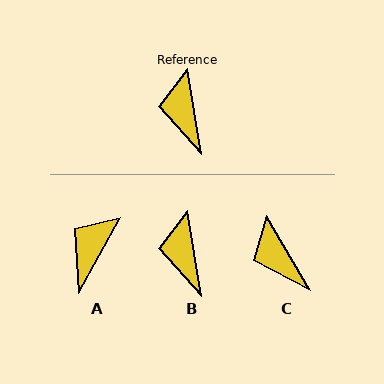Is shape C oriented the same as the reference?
No, it is off by about 21 degrees.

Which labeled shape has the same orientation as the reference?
B.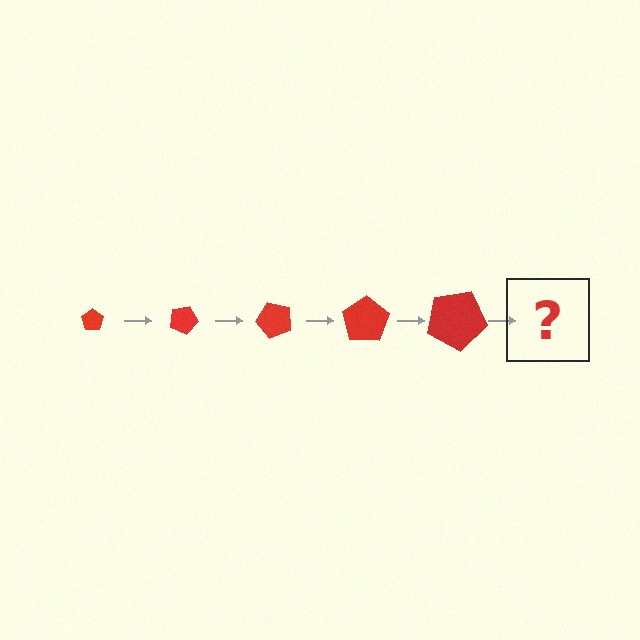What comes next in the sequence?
The next element should be a pentagon, larger than the previous one and rotated 125 degrees from the start.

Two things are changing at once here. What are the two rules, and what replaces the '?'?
The two rules are that the pentagon grows larger each step and it rotates 25 degrees each step. The '?' should be a pentagon, larger than the previous one and rotated 125 degrees from the start.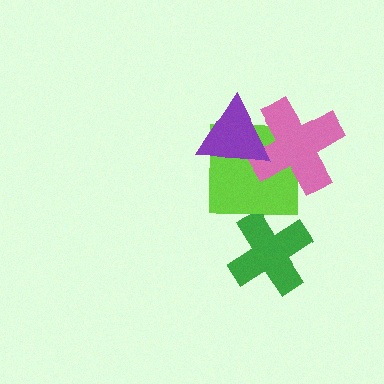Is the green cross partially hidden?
No, no other shape covers it.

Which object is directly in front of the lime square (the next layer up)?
The pink cross is directly in front of the lime square.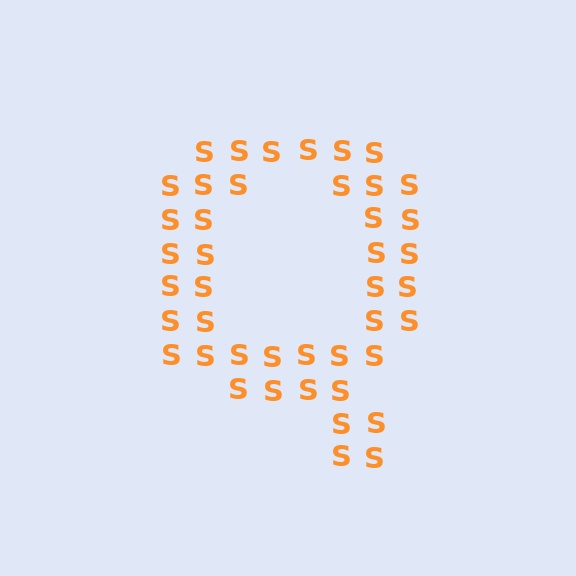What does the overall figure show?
The overall figure shows the letter Q.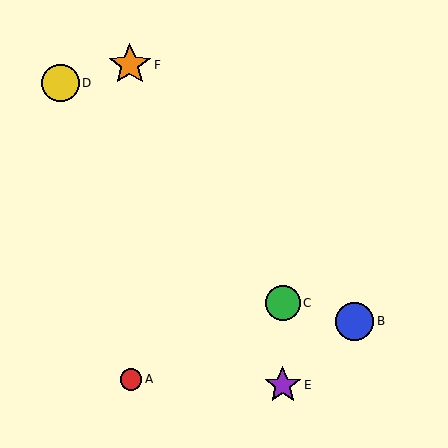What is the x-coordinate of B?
Object B is at x≈355.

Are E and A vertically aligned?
No, E is at x≈282 and A is at x≈131.